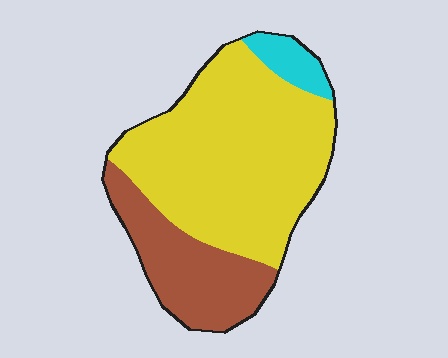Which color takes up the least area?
Cyan, at roughly 5%.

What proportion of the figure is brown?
Brown takes up between a sixth and a third of the figure.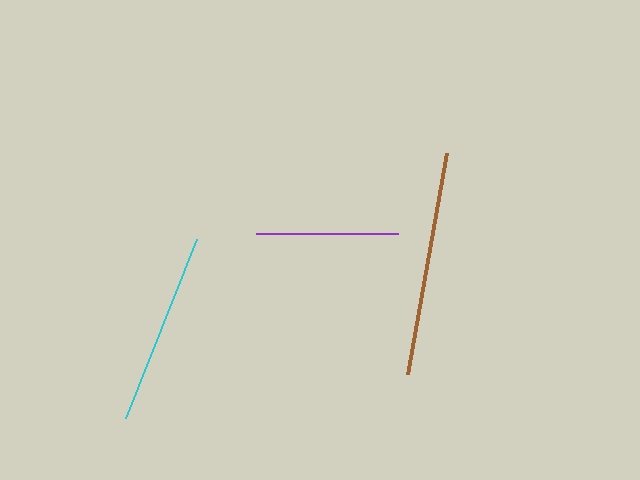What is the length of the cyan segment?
The cyan segment is approximately 193 pixels long.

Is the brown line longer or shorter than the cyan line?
The brown line is longer than the cyan line.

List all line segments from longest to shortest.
From longest to shortest: brown, cyan, purple.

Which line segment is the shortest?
The purple line is the shortest at approximately 142 pixels.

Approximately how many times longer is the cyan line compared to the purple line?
The cyan line is approximately 1.4 times the length of the purple line.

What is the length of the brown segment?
The brown segment is approximately 225 pixels long.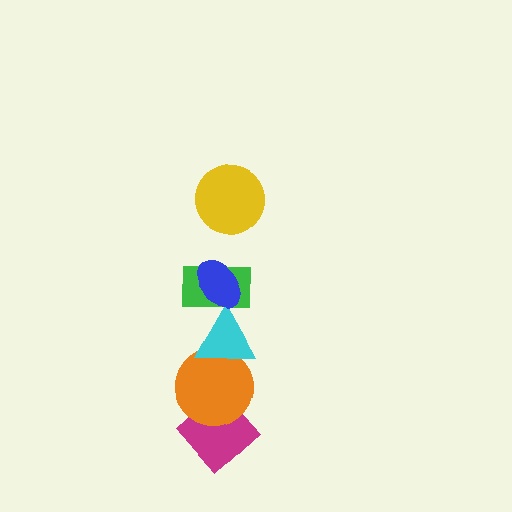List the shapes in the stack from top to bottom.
From top to bottom: the yellow circle, the blue ellipse, the green rectangle, the cyan triangle, the orange circle, the magenta diamond.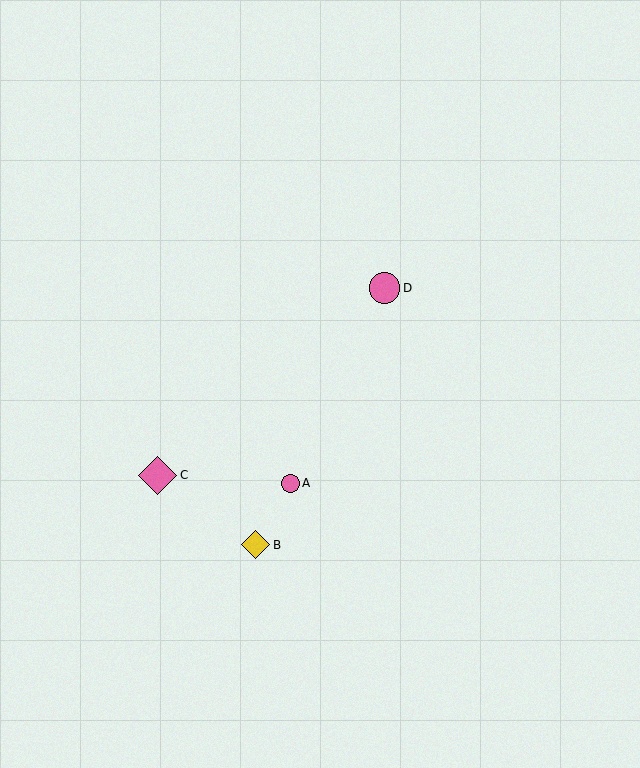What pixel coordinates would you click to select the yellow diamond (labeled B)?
Click at (256, 545) to select the yellow diamond B.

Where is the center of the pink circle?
The center of the pink circle is at (385, 288).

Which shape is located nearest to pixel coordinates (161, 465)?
The pink diamond (labeled C) at (158, 475) is nearest to that location.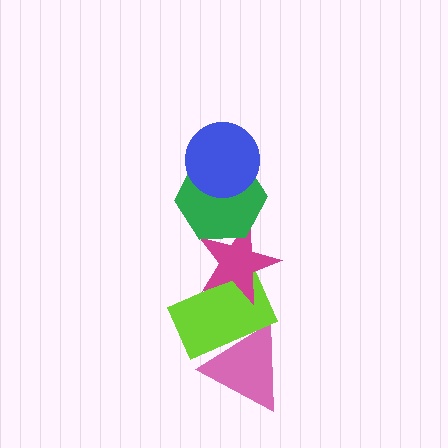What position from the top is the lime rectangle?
The lime rectangle is 4th from the top.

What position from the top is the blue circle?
The blue circle is 1st from the top.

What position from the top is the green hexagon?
The green hexagon is 2nd from the top.